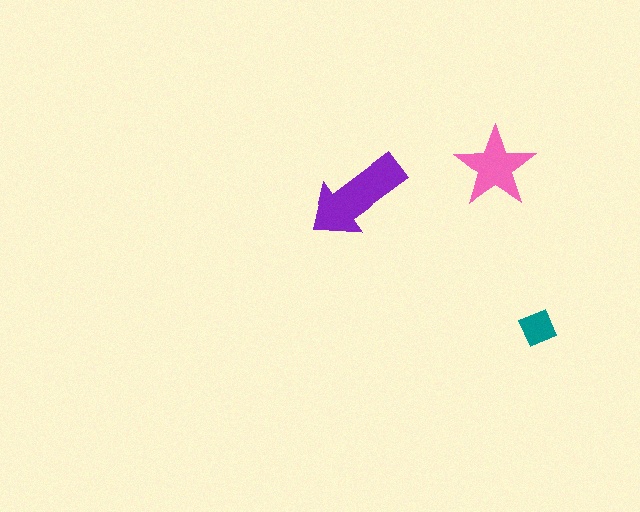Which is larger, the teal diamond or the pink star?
The pink star.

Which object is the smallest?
The teal diamond.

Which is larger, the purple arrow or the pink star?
The purple arrow.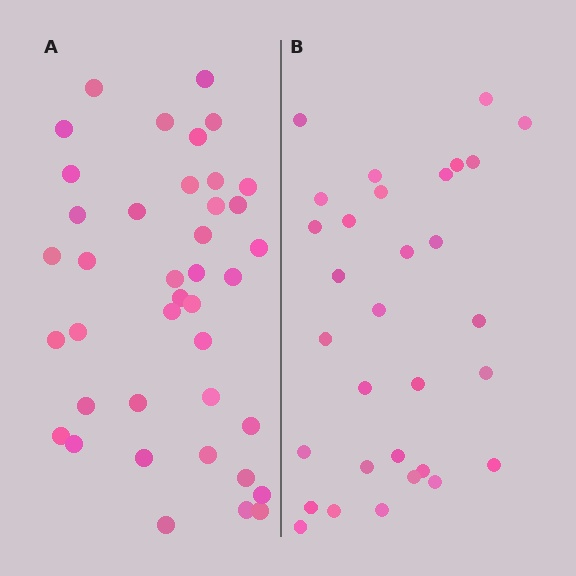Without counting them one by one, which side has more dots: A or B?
Region A (the left region) has more dots.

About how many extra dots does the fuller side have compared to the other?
Region A has roughly 8 or so more dots than region B.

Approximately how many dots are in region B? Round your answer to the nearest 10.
About 30 dots. (The exact count is 31, which rounds to 30.)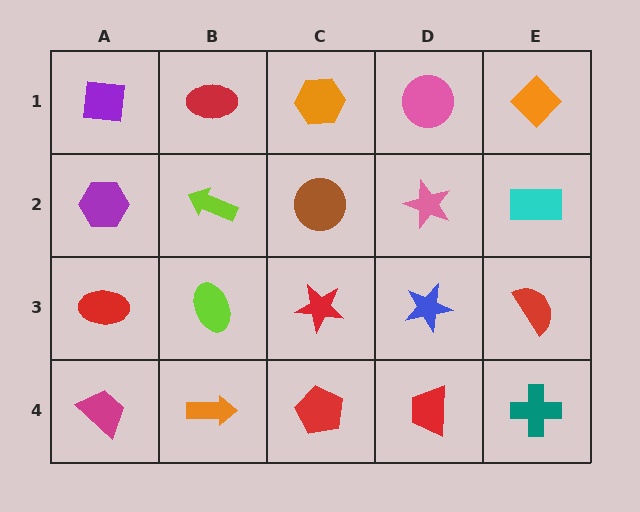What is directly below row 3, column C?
A red pentagon.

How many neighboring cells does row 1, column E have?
2.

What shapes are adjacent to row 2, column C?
An orange hexagon (row 1, column C), a red star (row 3, column C), a lime arrow (row 2, column B), a pink star (row 2, column D).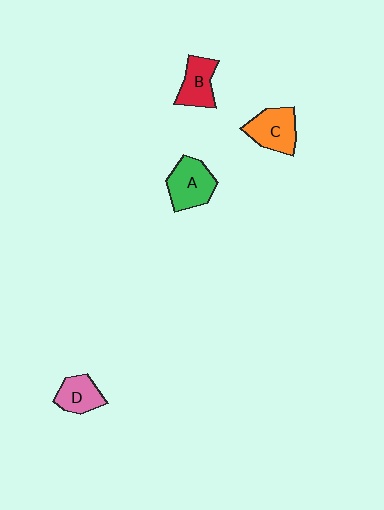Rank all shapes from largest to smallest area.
From largest to smallest: A (green), C (orange), B (red), D (pink).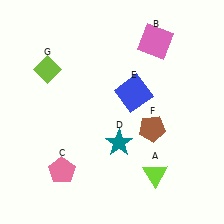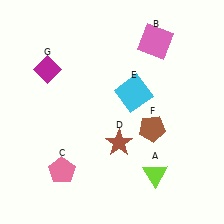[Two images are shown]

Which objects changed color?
D changed from teal to brown. E changed from blue to cyan. G changed from lime to magenta.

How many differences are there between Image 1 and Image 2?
There are 3 differences between the two images.